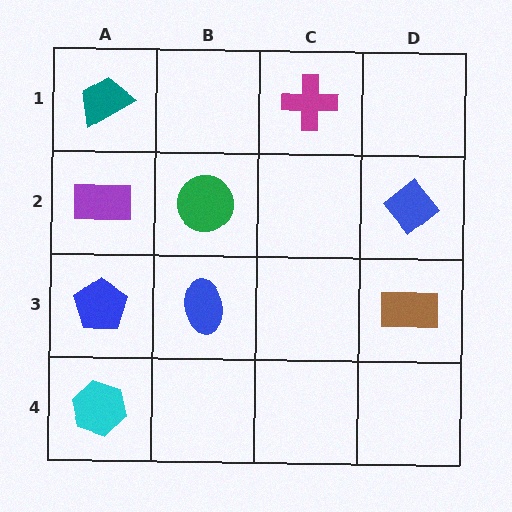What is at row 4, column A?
A cyan hexagon.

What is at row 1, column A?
A teal trapezoid.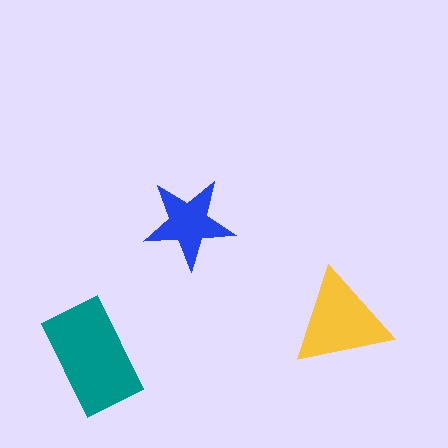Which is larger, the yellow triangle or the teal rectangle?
The teal rectangle.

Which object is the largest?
The teal rectangle.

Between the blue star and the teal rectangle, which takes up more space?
The teal rectangle.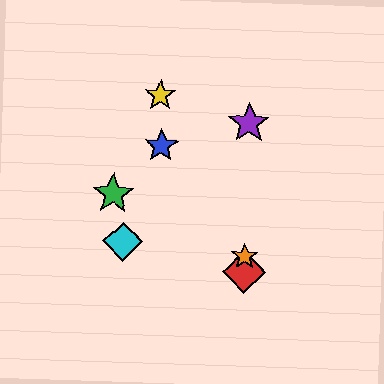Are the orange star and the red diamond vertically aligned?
Yes, both are at x≈245.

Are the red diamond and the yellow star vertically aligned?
No, the red diamond is at x≈244 and the yellow star is at x≈160.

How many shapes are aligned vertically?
3 shapes (the red diamond, the purple star, the orange star) are aligned vertically.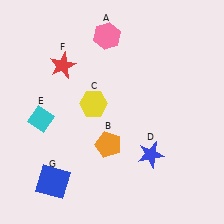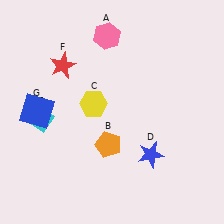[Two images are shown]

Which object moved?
The blue square (G) moved up.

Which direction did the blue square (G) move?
The blue square (G) moved up.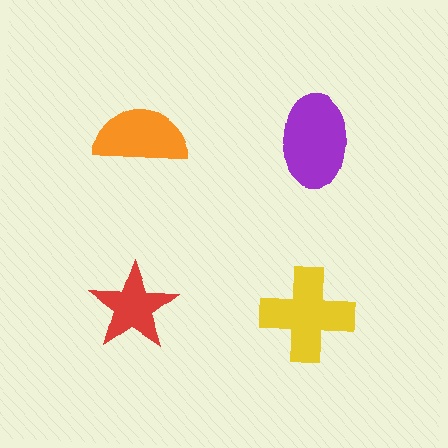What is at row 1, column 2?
A purple ellipse.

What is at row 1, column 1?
An orange semicircle.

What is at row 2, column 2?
A yellow cross.